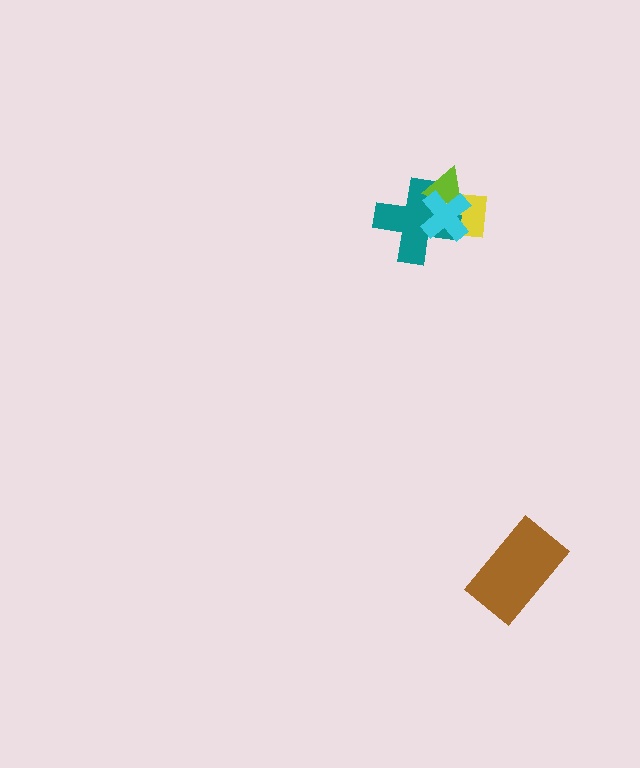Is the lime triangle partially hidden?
Yes, it is partially covered by another shape.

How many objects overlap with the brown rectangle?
0 objects overlap with the brown rectangle.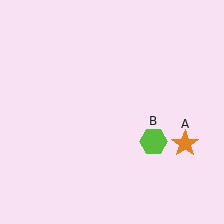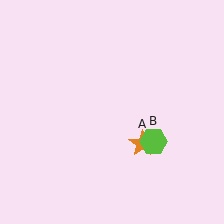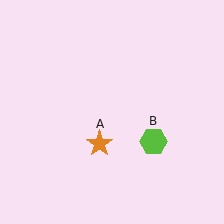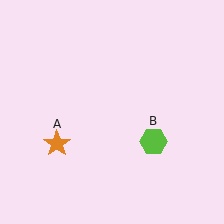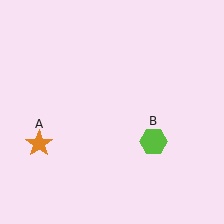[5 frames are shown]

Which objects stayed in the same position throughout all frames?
Lime hexagon (object B) remained stationary.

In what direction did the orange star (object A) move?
The orange star (object A) moved left.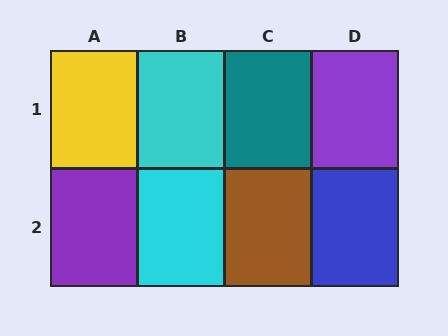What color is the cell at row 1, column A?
Yellow.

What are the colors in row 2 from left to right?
Purple, cyan, brown, blue.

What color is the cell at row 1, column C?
Teal.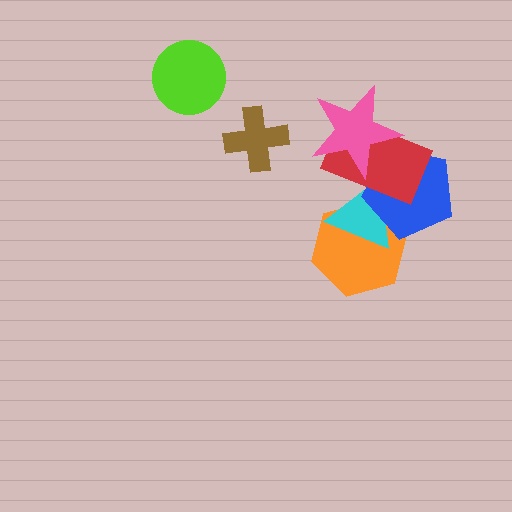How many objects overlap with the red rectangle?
3 objects overlap with the red rectangle.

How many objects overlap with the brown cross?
0 objects overlap with the brown cross.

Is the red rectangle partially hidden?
Yes, it is partially covered by another shape.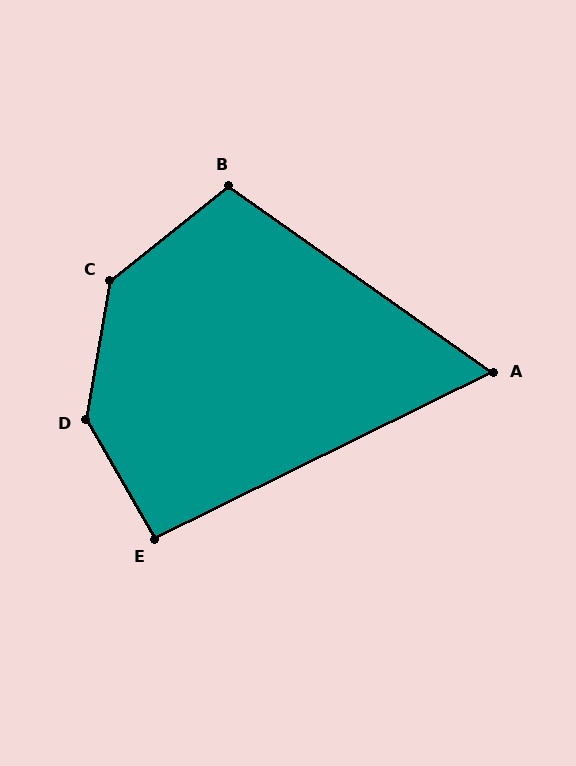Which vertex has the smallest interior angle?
A, at approximately 61 degrees.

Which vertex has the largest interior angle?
D, at approximately 140 degrees.